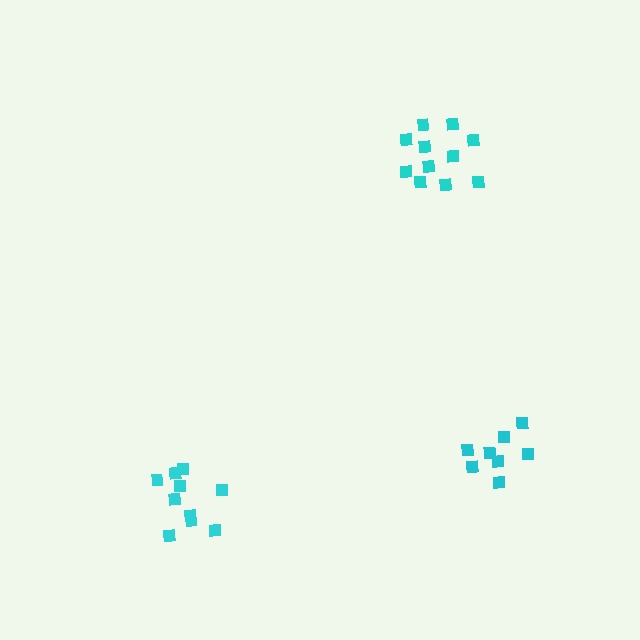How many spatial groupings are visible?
There are 3 spatial groupings.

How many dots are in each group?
Group 1: 8 dots, Group 2: 10 dots, Group 3: 11 dots (29 total).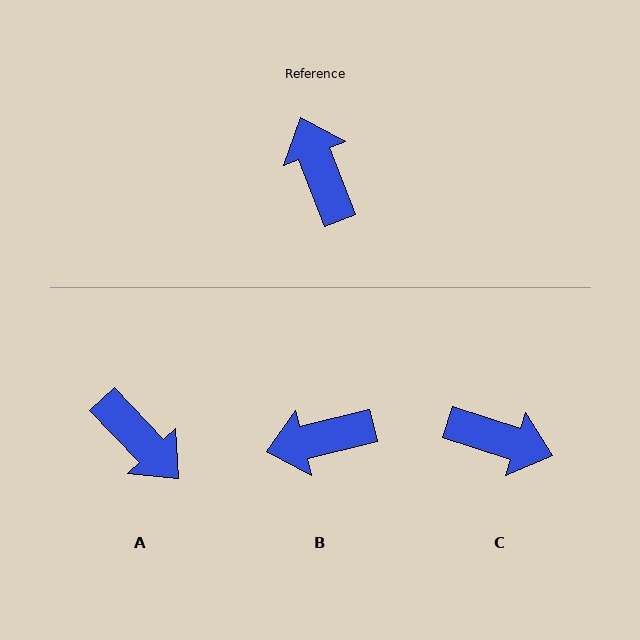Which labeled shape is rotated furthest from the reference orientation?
A, about 158 degrees away.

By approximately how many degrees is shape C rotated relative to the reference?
Approximately 129 degrees clockwise.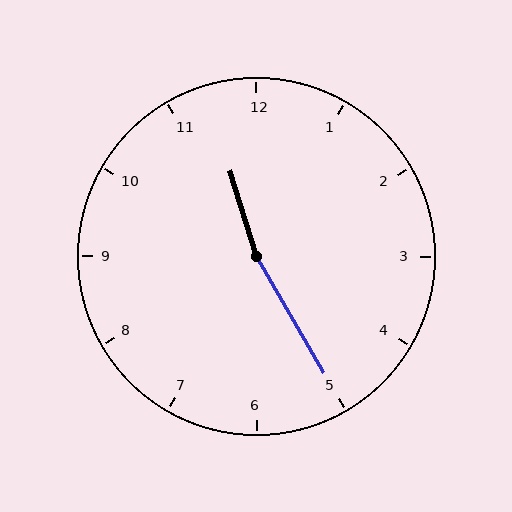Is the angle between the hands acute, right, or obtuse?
It is obtuse.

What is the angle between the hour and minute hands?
Approximately 168 degrees.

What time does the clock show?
11:25.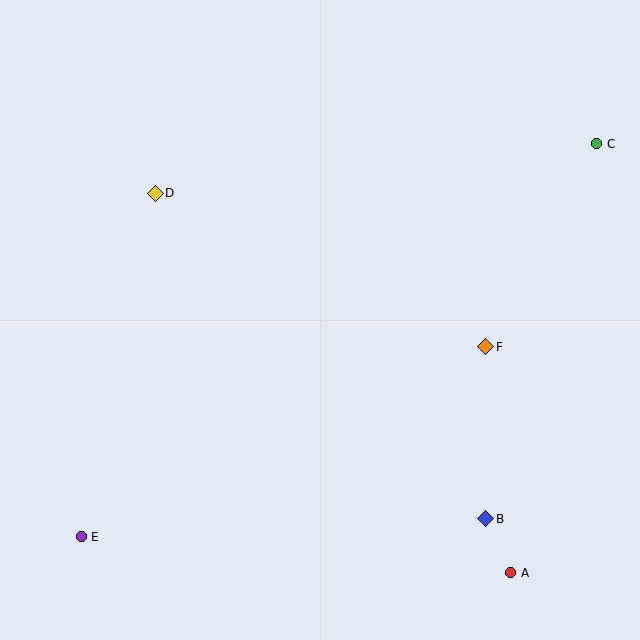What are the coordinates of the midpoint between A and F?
The midpoint between A and F is at (498, 460).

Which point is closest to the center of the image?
Point F at (486, 347) is closest to the center.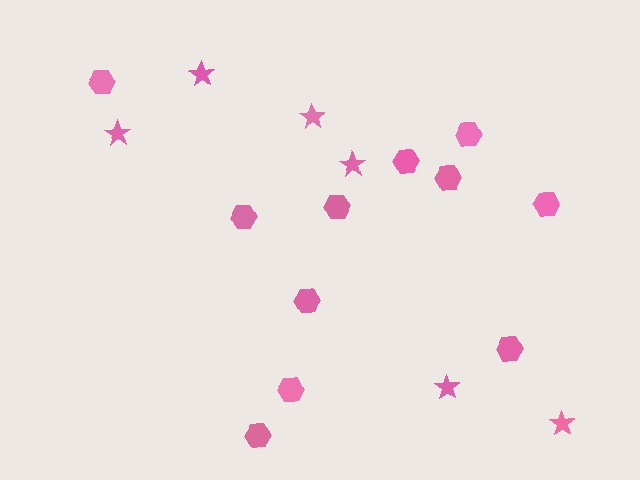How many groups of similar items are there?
There are 2 groups: one group of stars (6) and one group of hexagons (11).